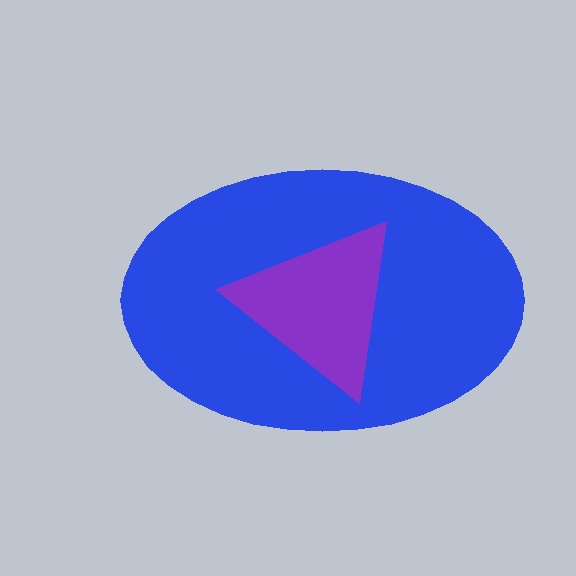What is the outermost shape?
The blue ellipse.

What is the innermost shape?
The purple triangle.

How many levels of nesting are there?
2.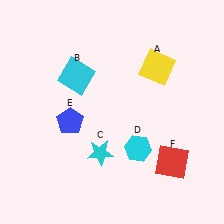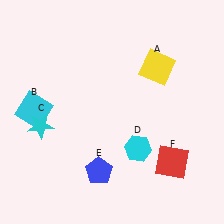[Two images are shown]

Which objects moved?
The objects that moved are: the cyan square (B), the cyan star (C), the blue pentagon (E).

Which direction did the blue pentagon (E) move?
The blue pentagon (E) moved down.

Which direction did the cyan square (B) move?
The cyan square (B) moved left.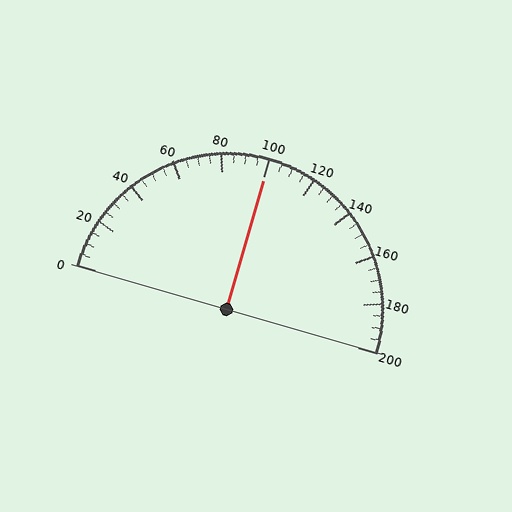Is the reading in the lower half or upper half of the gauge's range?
The reading is in the upper half of the range (0 to 200).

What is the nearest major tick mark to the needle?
The nearest major tick mark is 100.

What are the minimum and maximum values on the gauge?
The gauge ranges from 0 to 200.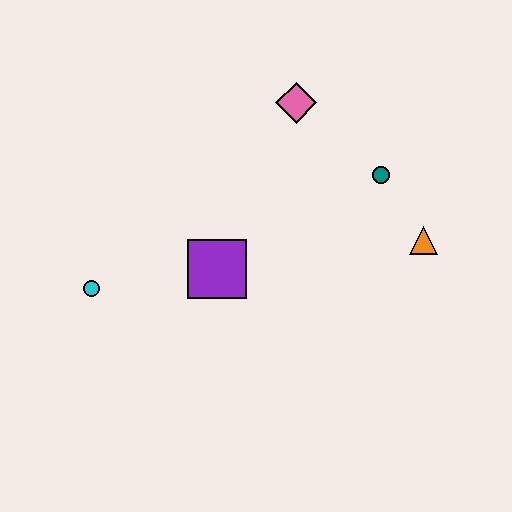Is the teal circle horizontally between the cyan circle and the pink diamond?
No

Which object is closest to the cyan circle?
The purple square is closest to the cyan circle.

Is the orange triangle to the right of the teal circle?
Yes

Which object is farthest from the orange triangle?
The cyan circle is farthest from the orange triangle.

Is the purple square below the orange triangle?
Yes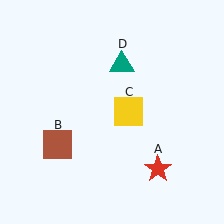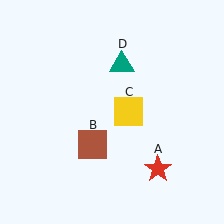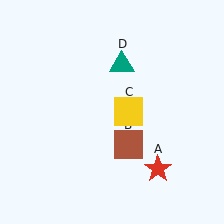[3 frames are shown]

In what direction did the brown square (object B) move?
The brown square (object B) moved right.